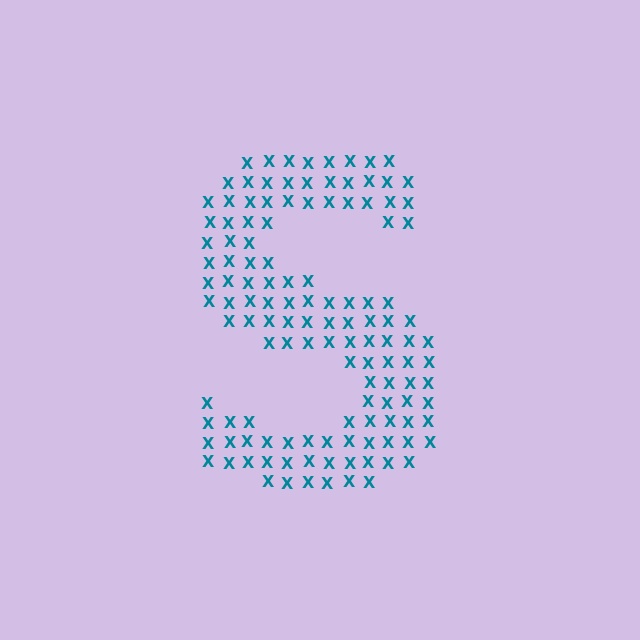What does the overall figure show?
The overall figure shows the letter S.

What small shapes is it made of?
It is made of small letter X's.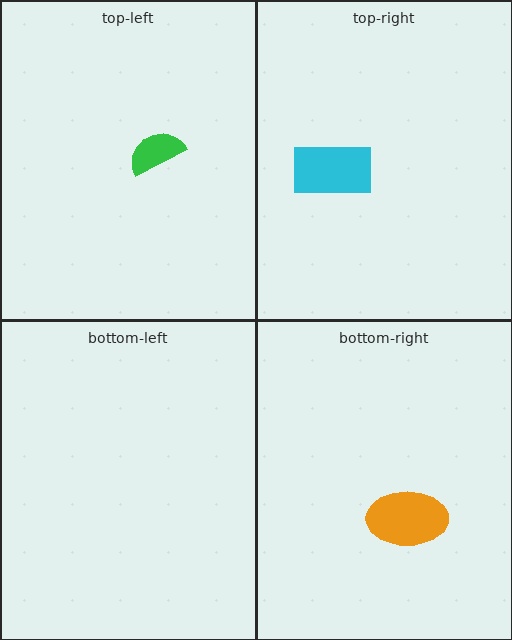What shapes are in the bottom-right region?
The orange ellipse.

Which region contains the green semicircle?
The top-left region.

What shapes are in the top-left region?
The green semicircle.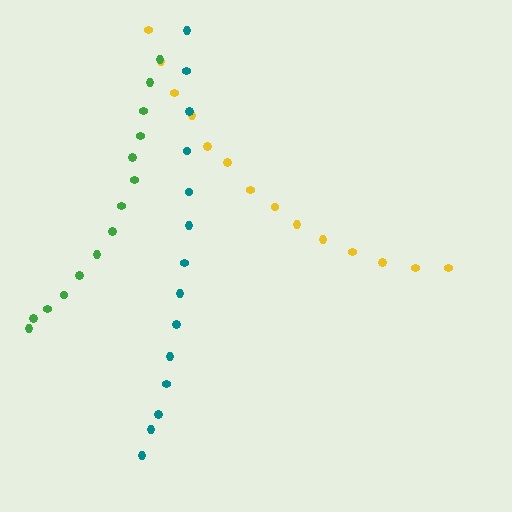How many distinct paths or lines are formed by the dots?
There are 3 distinct paths.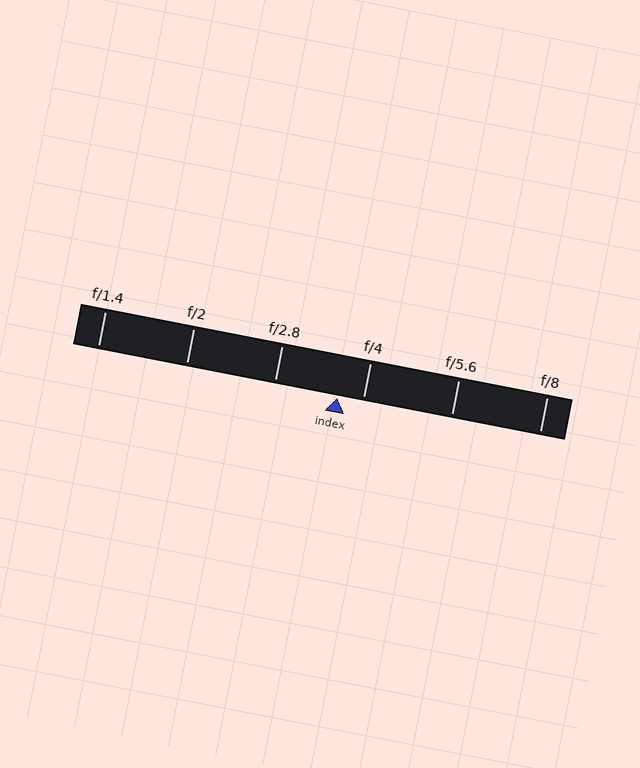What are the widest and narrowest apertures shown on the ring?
The widest aperture shown is f/1.4 and the narrowest is f/8.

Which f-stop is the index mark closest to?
The index mark is closest to f/4.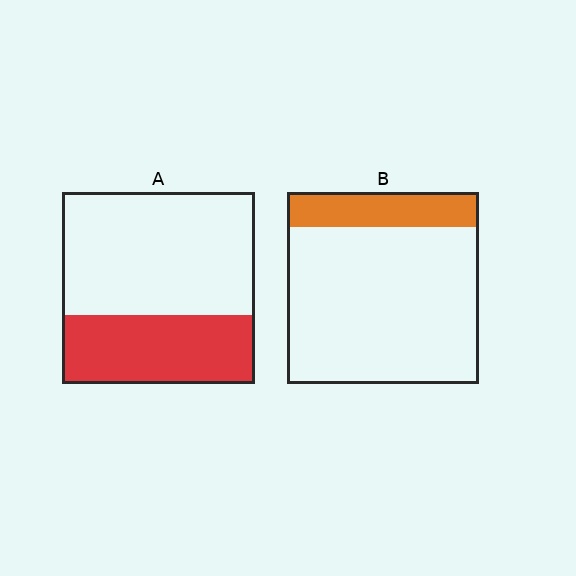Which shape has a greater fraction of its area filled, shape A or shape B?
Shape A.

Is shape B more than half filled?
No.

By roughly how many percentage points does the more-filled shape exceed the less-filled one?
By roughly 20 percentage points (A over B).